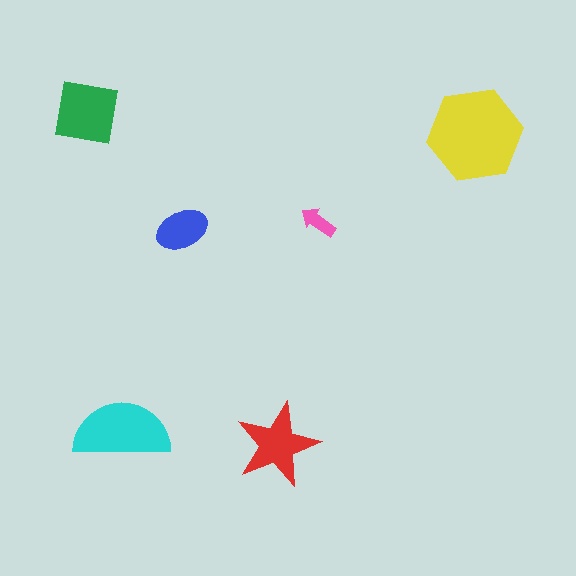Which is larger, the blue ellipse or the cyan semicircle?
The cyan semicircle.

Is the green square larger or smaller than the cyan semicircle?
Smaller.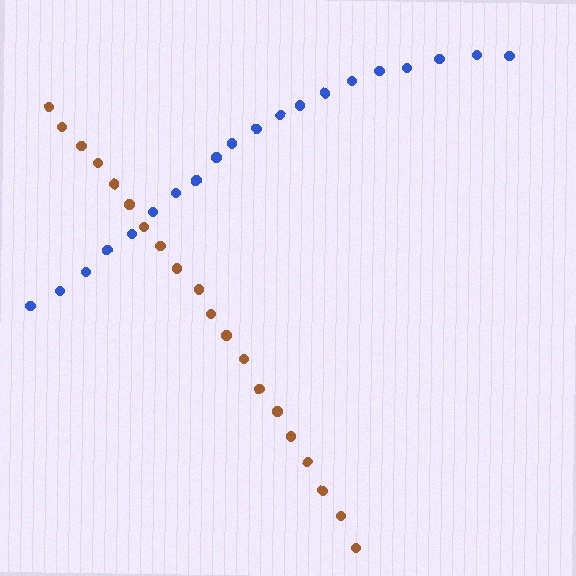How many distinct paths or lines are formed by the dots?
There are 2 distinct paths.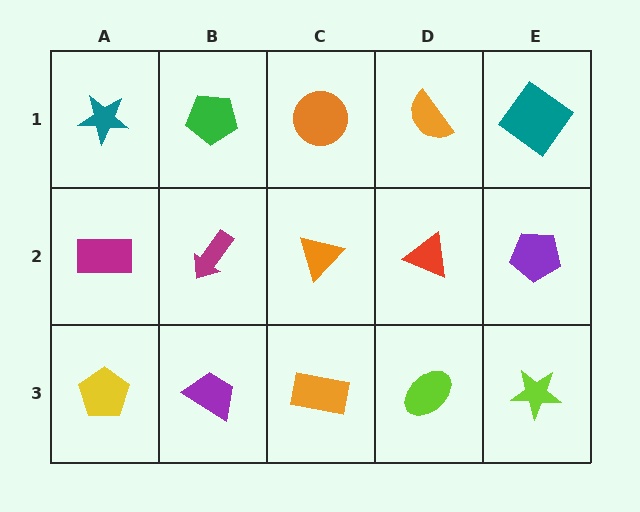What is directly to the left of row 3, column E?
A lime ellipse.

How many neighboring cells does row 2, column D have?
4.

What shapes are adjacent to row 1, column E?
A purple pentagon (row 2, column E), an orange semicircle (row 1, column D).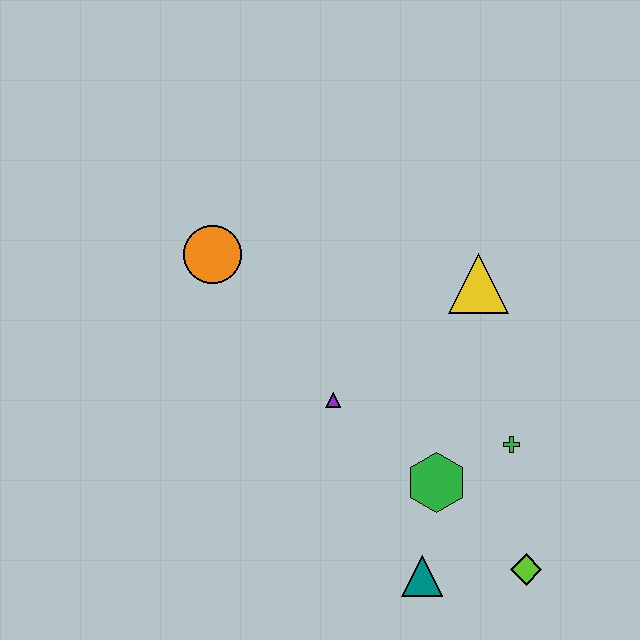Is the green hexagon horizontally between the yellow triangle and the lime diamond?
No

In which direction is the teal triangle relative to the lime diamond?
The teal triangle is to the left of the lime diamond.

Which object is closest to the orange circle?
The purple triangle is closest to the orange circle.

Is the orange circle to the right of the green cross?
No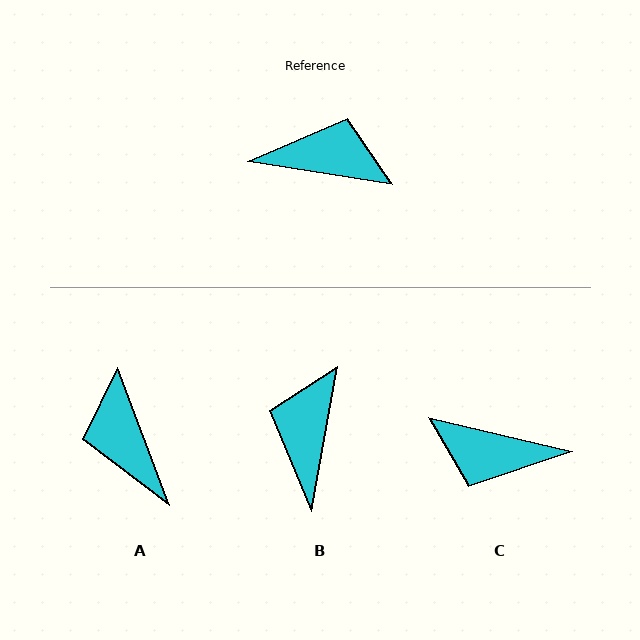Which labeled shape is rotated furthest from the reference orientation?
C, about 175 degrees away.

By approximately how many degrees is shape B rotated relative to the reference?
Approximately 89 degrees counter-clockwise.